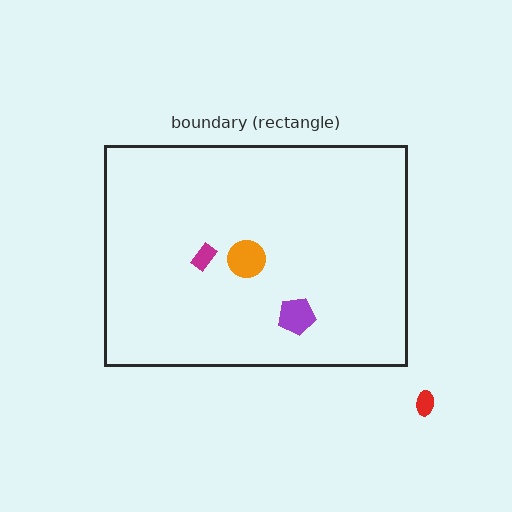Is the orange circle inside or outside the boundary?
Inside.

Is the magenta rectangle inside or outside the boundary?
Inside.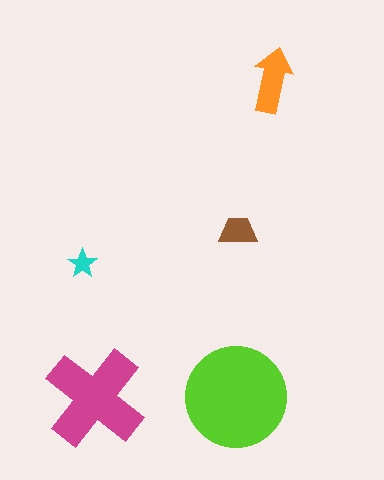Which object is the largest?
The lime circle.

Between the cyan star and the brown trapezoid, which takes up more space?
The brown trapezoid.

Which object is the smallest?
The cyan star.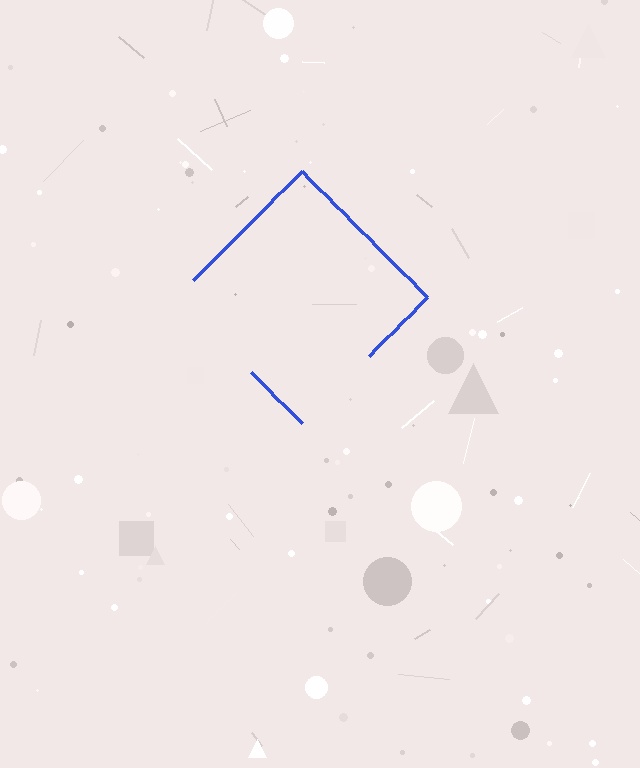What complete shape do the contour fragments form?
The contour fragments form a diamond.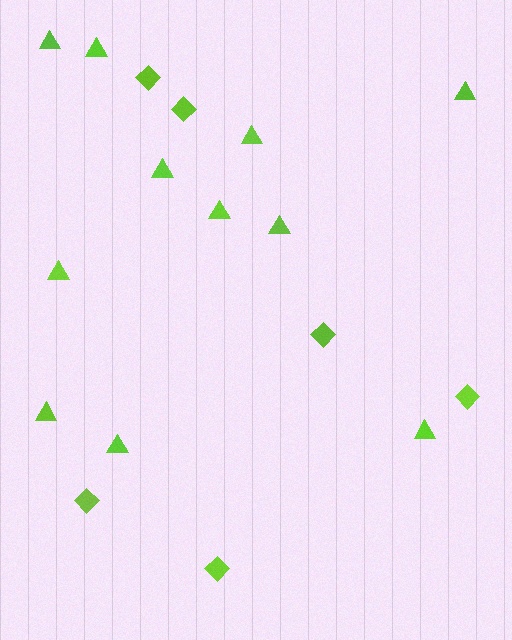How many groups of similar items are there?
There are 2 groups: one group of triangles (11) and one group of diamonds (6).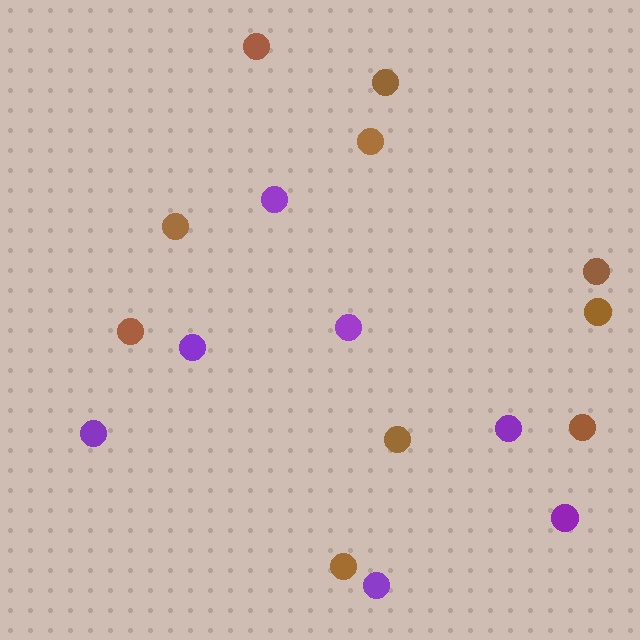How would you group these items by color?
There are 2 groups: one group of brown circles (10) and one group of purple circles (7).